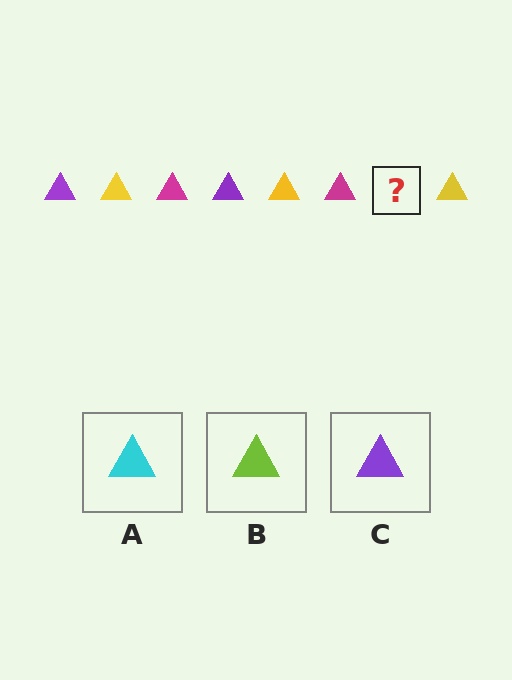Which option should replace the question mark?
Option C.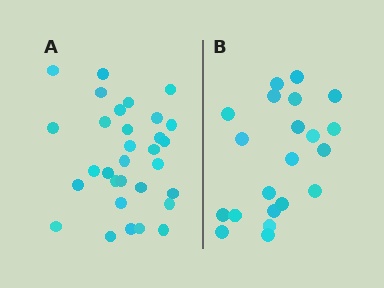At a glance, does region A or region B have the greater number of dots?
Region A (the left region) has more dots.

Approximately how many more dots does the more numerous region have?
Region A has roughly 10 or so more dots than region B.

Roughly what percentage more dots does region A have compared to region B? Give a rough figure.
About 50% more.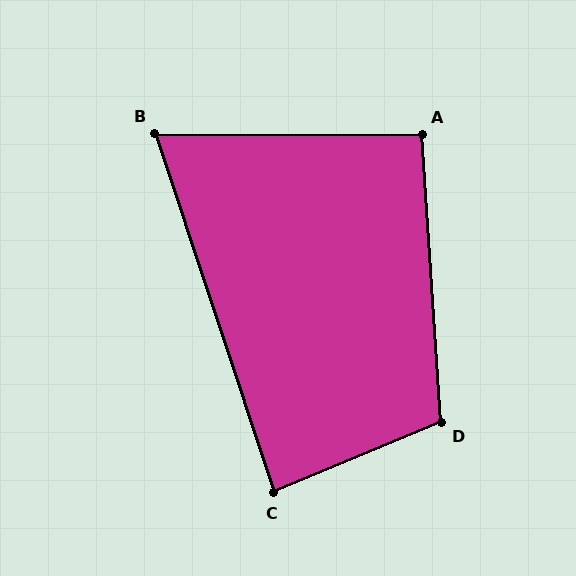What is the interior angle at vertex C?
Approximately 86 degrees (approximately right).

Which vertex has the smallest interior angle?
B, at approximately 71 degrees.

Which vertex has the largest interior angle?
D, at approximately 109 degrees.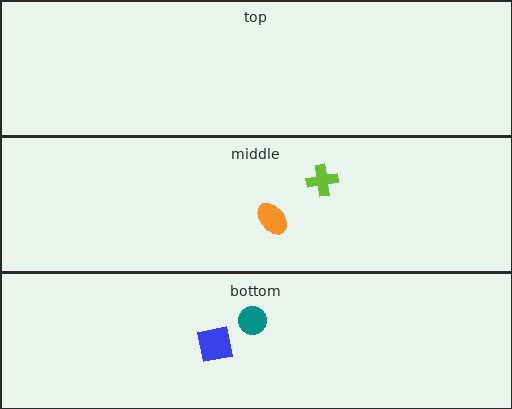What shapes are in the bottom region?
The teal circle, the blue square.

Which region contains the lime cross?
The middle region.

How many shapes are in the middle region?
2.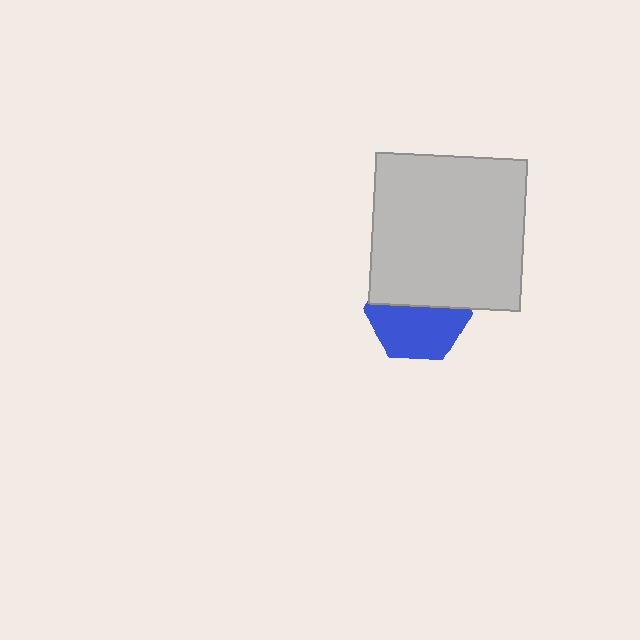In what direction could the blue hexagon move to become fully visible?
The blue hexagon could move down. That would shift it out from behind the light gray square entirely.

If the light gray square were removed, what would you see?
You would see the complete blue hexagon.